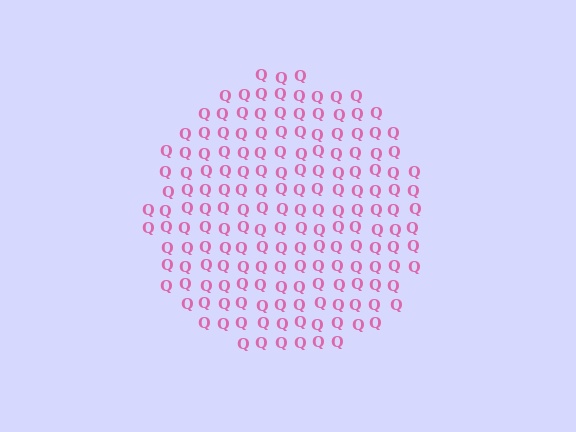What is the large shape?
The large shape is a circle.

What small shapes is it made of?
It is made of small letter Q's.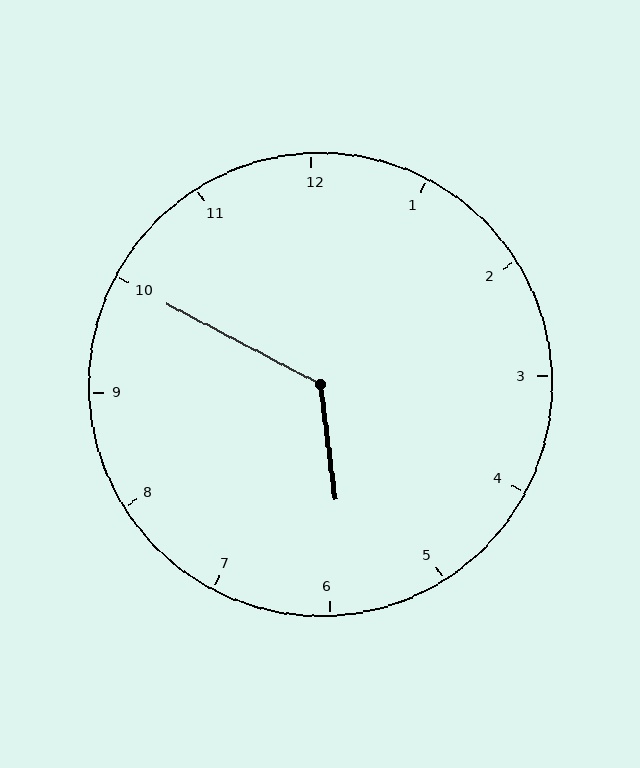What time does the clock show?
5:50.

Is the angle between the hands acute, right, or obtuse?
It is obtuse.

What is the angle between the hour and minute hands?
Approximately 125 degrees.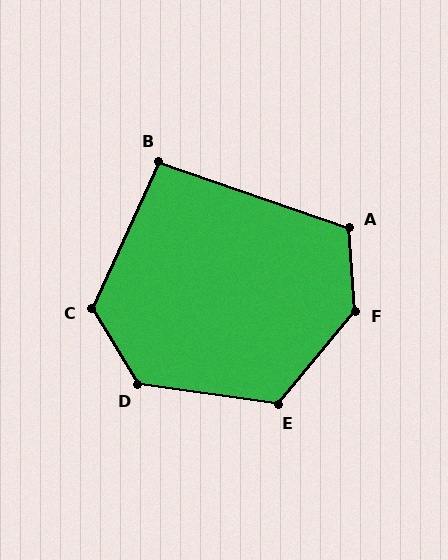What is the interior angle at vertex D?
Approximately 129 degrees (obtuse).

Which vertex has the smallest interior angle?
B, at approximately 95 degrees.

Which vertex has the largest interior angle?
F, at approximately 136 degrees.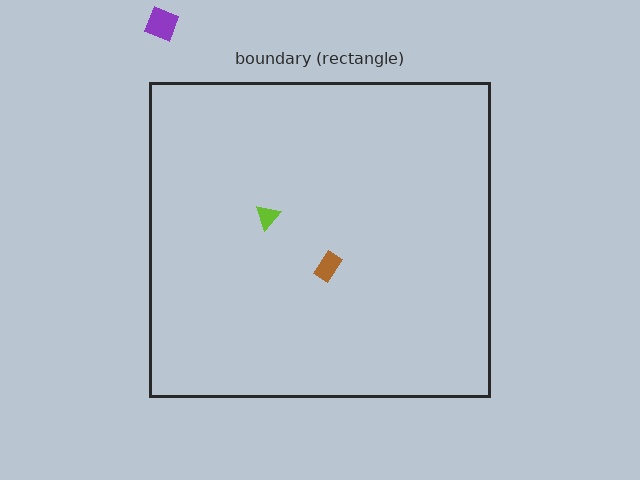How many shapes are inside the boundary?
2 inside, 1 outside.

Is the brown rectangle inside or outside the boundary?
Inside.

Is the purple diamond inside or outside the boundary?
Outside.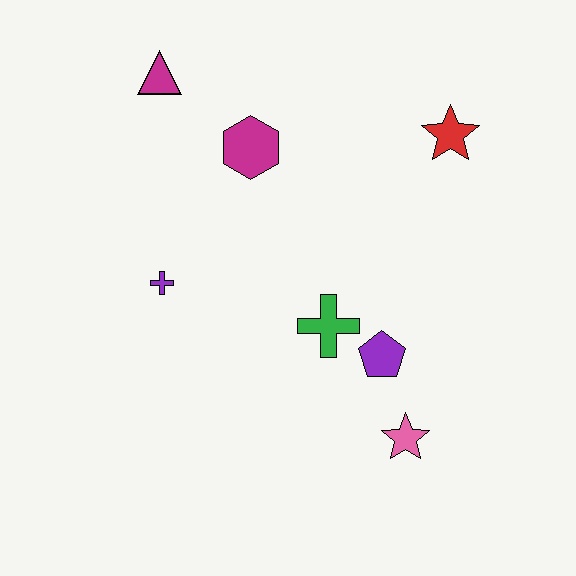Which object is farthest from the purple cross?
The red star is farthest from the purple cross.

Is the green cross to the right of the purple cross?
Yes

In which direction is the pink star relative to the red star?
The pink star is below the red star.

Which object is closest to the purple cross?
The magenta hexagon is closest to the purple cross.